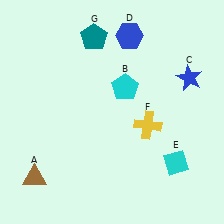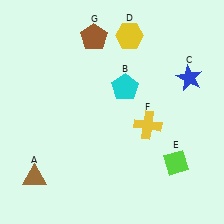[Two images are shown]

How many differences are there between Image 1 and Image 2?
There are 3 differences between the two images.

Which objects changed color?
D changed from blue to yellow. E changed from cyan to lime. G changed from teal to brown.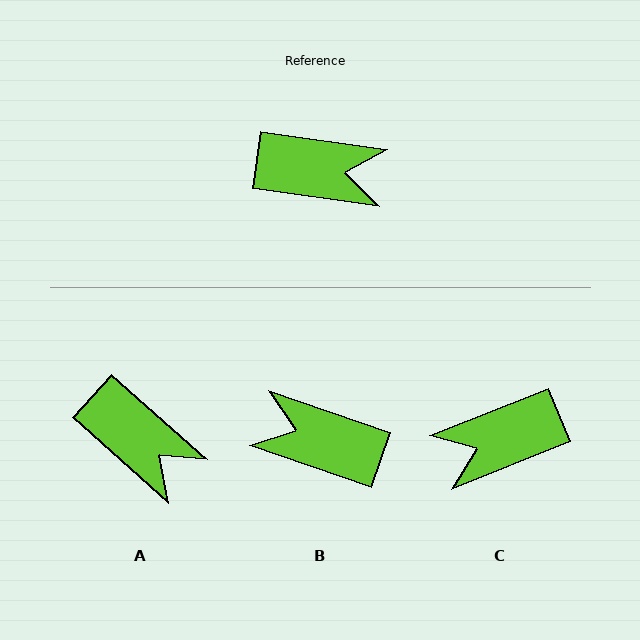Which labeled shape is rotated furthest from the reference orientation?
B, about 169 degrees away.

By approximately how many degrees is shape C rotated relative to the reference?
Approximately 150 degrees clockwise.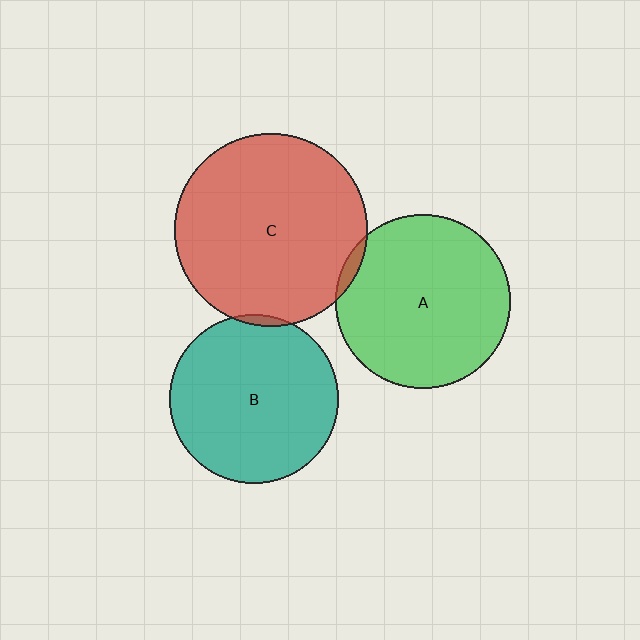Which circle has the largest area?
Circle C (red).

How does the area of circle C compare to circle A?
Approximately 1.2 times.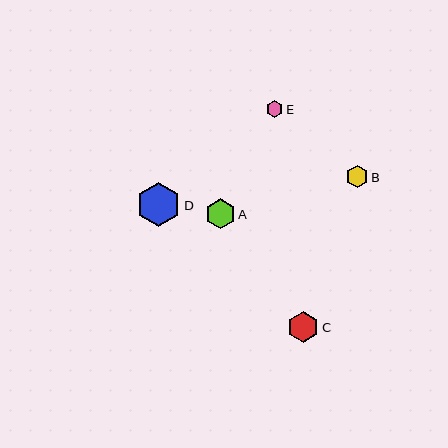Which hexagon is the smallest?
Hexagon E is the smallest with a size of approximately 17 pixels.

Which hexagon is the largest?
Hexagon D is the largest with a size of approximately 44 pixels.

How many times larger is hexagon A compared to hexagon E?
Hexagon A is approximately 1.8 times the size of hexagon E.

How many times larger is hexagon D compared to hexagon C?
Hexagon D is approximately 1.4 times the size of hexagon C.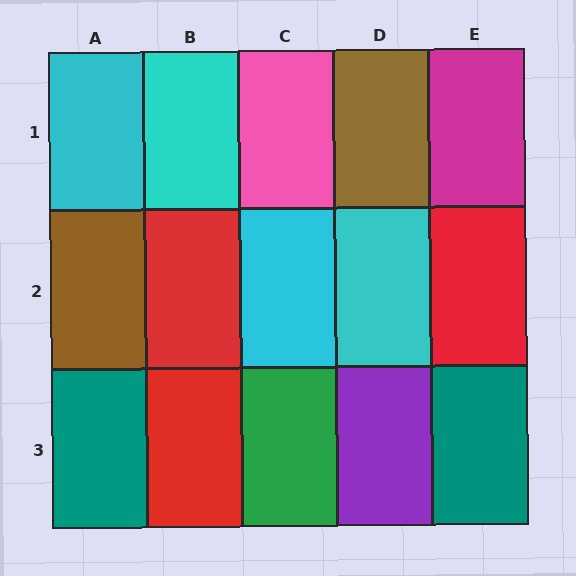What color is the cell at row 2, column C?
Cyan.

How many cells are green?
1 cell is green.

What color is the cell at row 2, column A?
Brown.